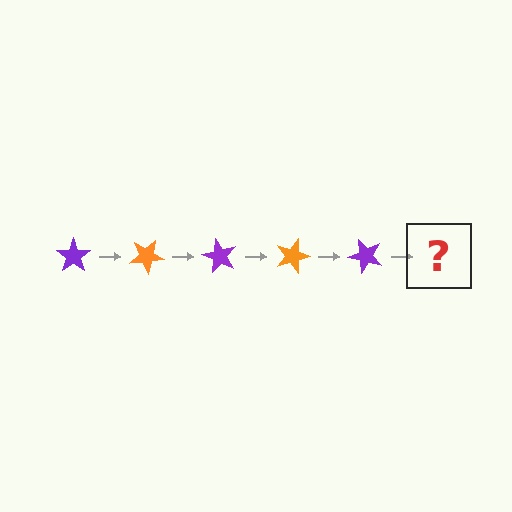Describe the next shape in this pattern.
It should be an orange star, rotated 150 degrees from the start.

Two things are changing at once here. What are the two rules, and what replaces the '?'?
The two rules are that it rotates 30 degrees each step and the color cycles through purple and orange. The '?' should be an orange star, rotated 150 degrees from the start.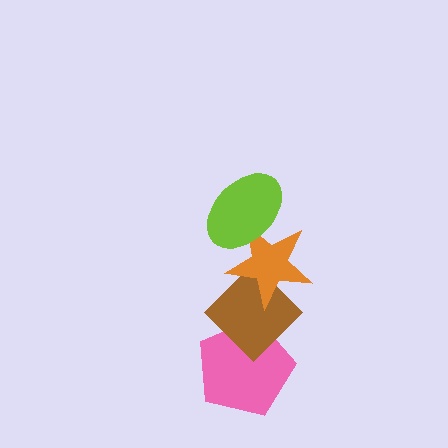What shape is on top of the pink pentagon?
The brown diamond is on top of the pink pentagon.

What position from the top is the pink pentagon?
The pink pentagon is 4th from the top.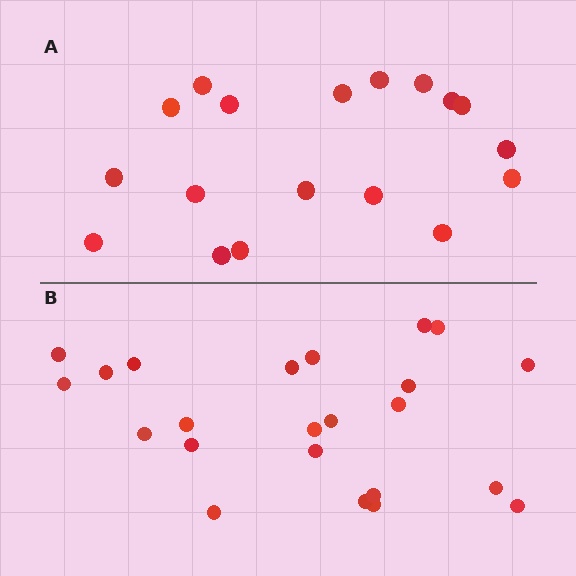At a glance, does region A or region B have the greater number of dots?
Region B (the bottom region) has more dots.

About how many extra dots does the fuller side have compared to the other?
Region B has about 5 more dots than region A.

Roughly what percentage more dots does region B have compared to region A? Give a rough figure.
About 30% more.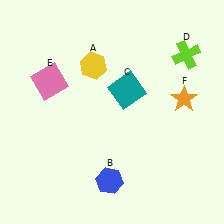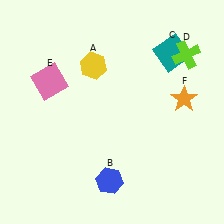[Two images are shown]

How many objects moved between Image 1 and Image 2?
1 object moved between the two images.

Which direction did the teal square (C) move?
The teal square (C) moved right.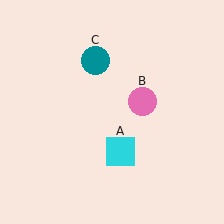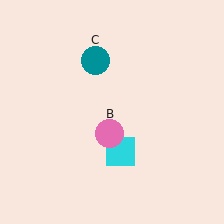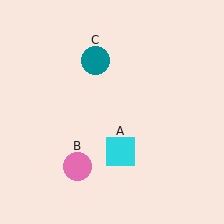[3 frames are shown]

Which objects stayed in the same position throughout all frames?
Cyan square (object A) and teal circle (object C) remained stationary.